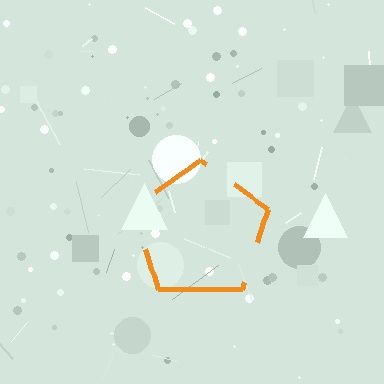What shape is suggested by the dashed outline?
The dashed outline suggests a pentagon.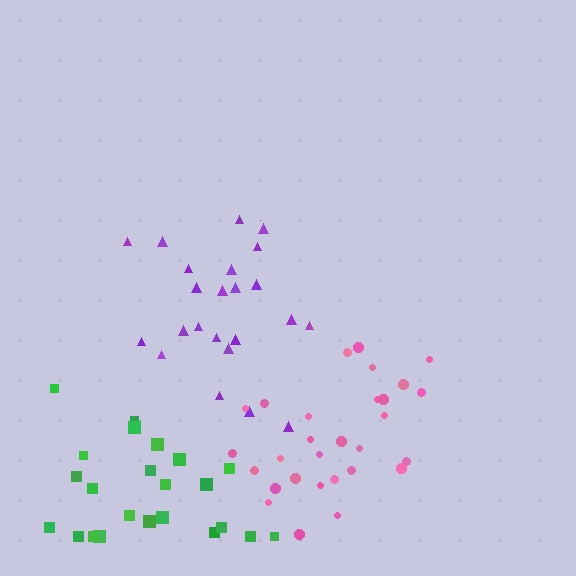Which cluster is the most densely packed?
Pink.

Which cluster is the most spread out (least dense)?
Green.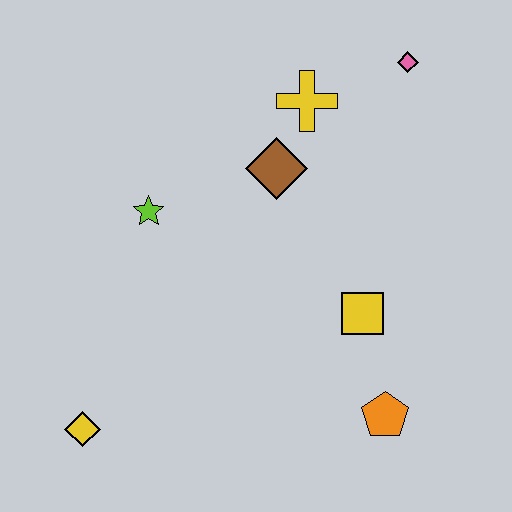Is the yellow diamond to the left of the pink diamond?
Yes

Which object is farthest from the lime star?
The orange pentagon is farthest from the lime star.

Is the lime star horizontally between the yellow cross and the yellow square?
No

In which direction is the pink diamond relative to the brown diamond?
The pink diamond is to the right of the brown diamond.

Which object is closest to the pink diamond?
The yellow cross is closest to the pink diamond.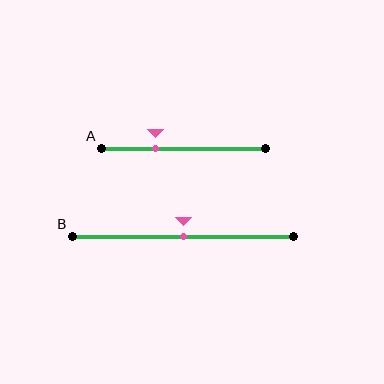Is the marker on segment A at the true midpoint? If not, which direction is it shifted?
No, the marker on segment A is shifted to the left by about 17% of the segment length.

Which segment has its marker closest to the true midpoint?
Segment B has its marker closest to the true midpoint.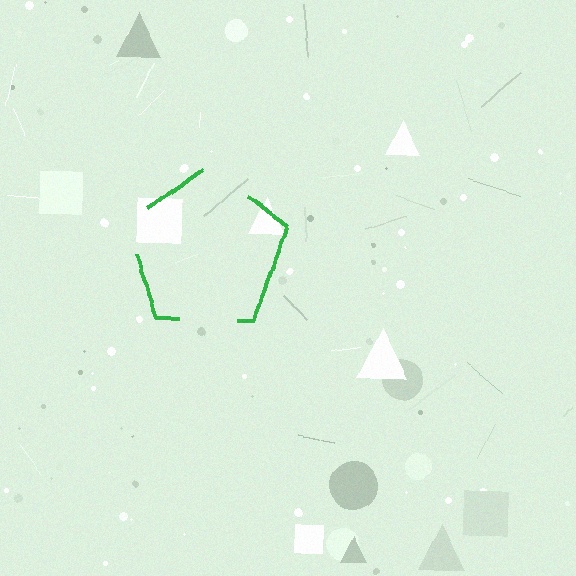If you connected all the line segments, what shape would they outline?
They would outline a pentagon.